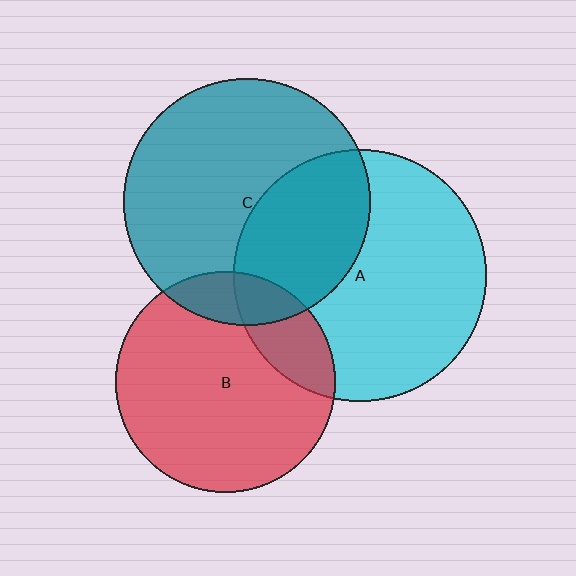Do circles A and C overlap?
Yes.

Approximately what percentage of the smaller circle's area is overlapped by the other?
Approximately 35%.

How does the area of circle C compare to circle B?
Approximately 1.3 times.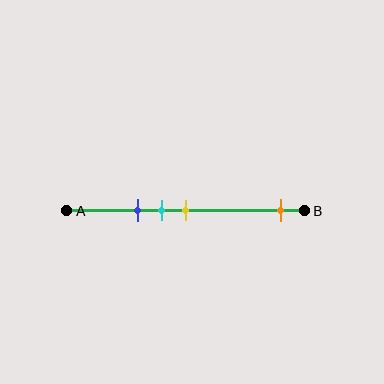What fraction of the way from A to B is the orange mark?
The orange mark is approximately 90% (0.9) of the way from A to B.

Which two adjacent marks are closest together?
The cyan and yellow marks are the closest adjacent pair.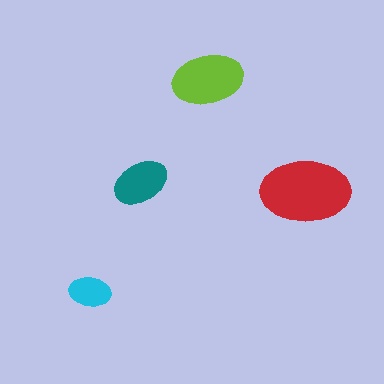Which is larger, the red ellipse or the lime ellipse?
The red one.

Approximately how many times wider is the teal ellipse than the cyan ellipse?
About 1.5 times wider.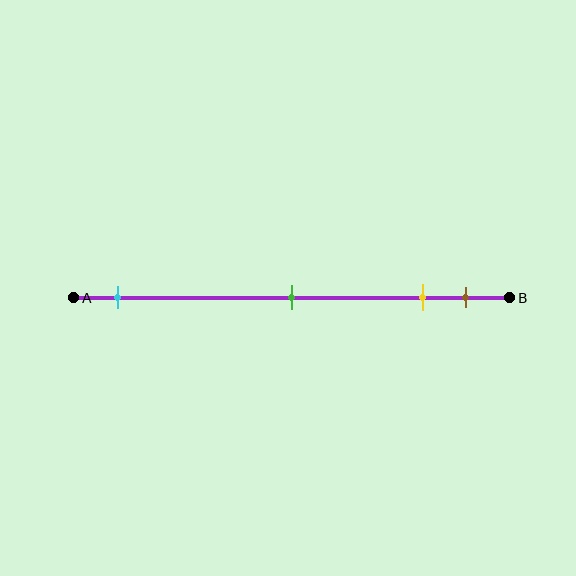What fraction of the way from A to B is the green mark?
The green mark is approximately 50% (0.5) of the way from A to B.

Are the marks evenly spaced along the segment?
No, the marks are not evenly spaced.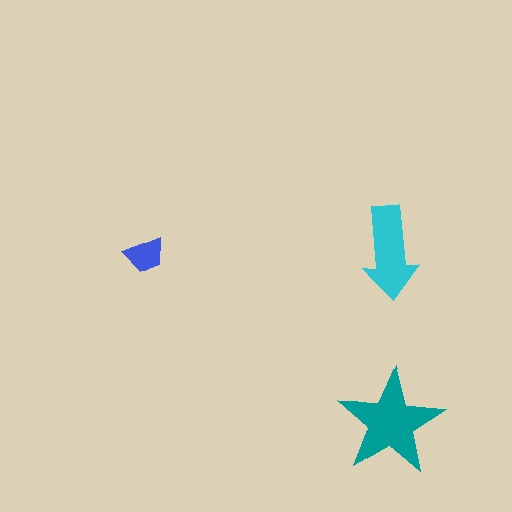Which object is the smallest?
The blue trapezoid.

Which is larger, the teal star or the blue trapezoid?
The teal star.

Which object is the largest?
The teal star.